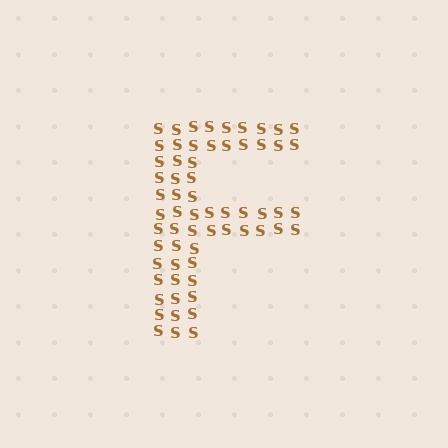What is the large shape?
The large shape is the letter F.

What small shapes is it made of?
It is made of small letter S's.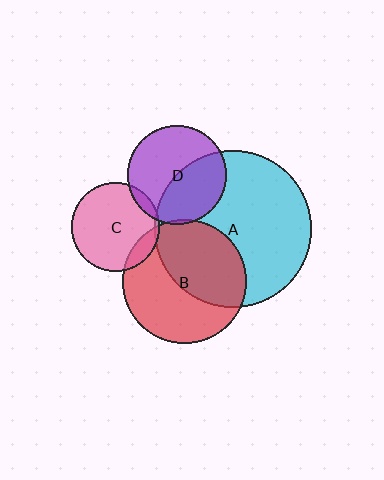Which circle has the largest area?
Circle A (cyan).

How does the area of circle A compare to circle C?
Approximately 3.1 times.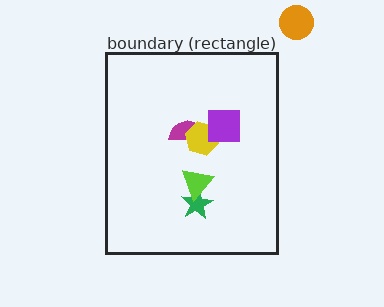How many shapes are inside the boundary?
5 inside, 1 outside.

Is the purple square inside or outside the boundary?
Inside.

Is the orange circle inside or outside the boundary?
Outside.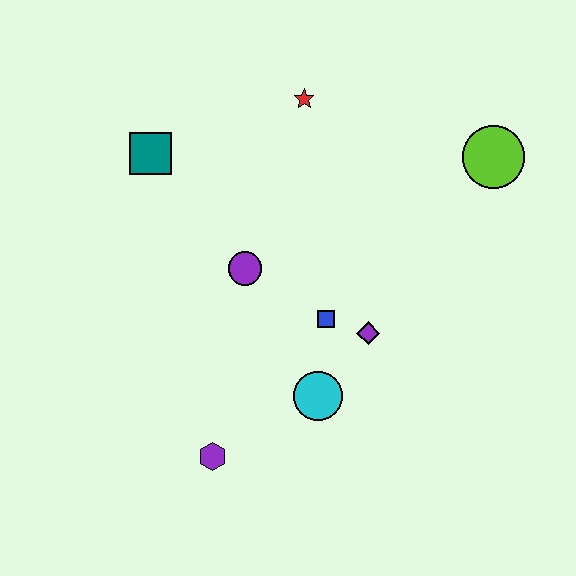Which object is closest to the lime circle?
The red star is closest to the lime circle.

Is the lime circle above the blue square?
Yes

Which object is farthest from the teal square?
The lime circle is farthest from the teal square.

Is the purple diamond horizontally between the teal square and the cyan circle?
No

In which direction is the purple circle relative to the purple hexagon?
The purple circle is above the purple hexagon.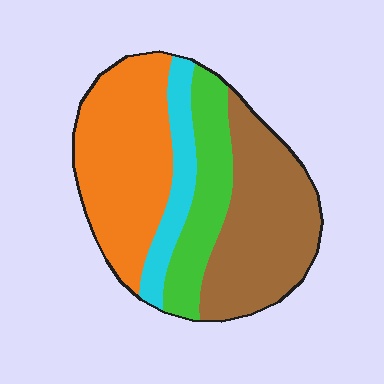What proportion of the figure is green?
Green takes up about one fifth (1/5) of the figure.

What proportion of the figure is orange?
Orange covers roughly 35% of the figure.